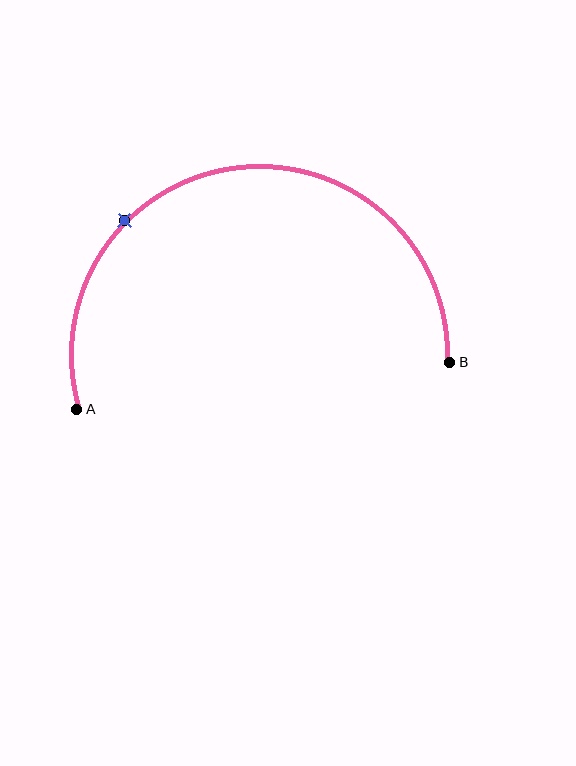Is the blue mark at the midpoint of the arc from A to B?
No. The blue mark lies on the arc but is closer to endpoint A. The arc midpoint would be at the point on the curve equidistant along the arc from both A and B.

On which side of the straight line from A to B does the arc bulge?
The arc bulges above the straight line connecting A and B.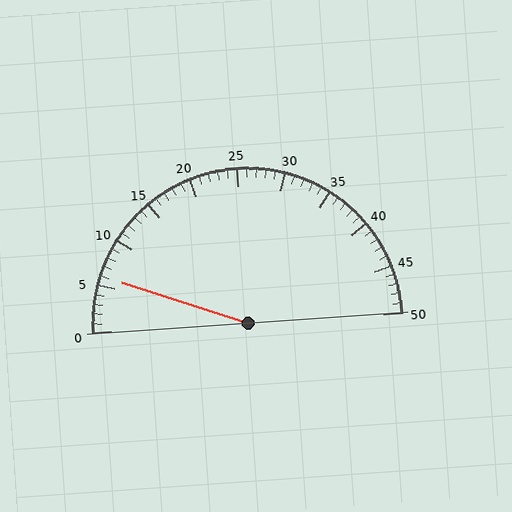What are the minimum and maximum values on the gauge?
The gauge ranges from 0 to 50.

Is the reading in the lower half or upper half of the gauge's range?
The reading is in the lower half of the range (0 to 50).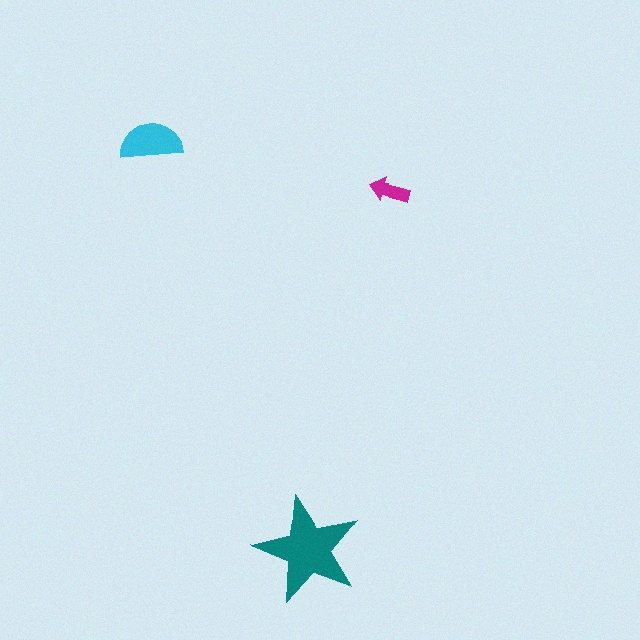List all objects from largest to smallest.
The teal star, the cyan semicircle, the magenta arrow.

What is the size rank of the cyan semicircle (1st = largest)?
2nd.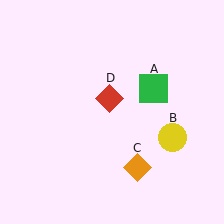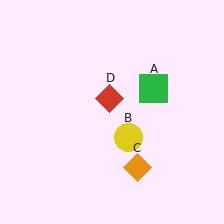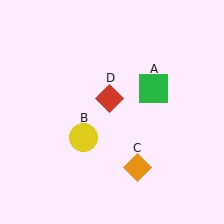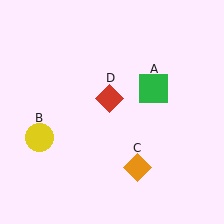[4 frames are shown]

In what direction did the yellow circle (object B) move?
The yellow circle (object B) moved left.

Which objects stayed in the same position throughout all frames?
Green square (object A) and orange diamond (object C) and red diamond (object D) remained stationary.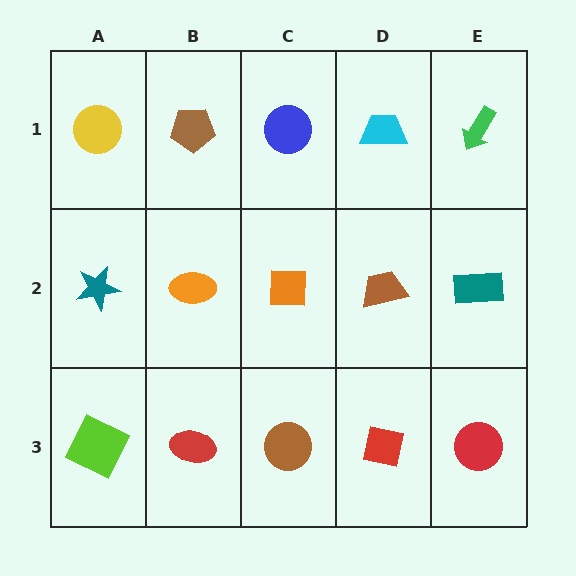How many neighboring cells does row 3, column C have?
3.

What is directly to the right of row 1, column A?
A brown pentagon.